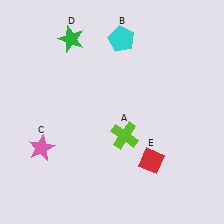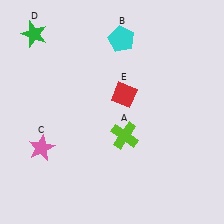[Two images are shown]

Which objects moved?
The objects that moved are: the green star (D), the red diamond (E).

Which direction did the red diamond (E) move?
The red diamond (E) moved up.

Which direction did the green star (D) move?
The green star (D) moved left.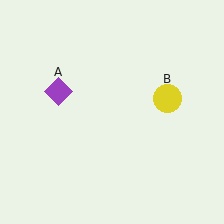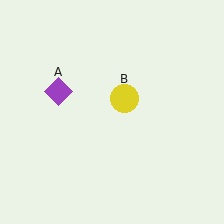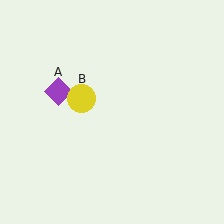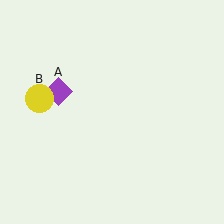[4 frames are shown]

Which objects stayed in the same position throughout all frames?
Purple diamond (object A) remained stationary.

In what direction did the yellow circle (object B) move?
The yellow circle (object B) moved left.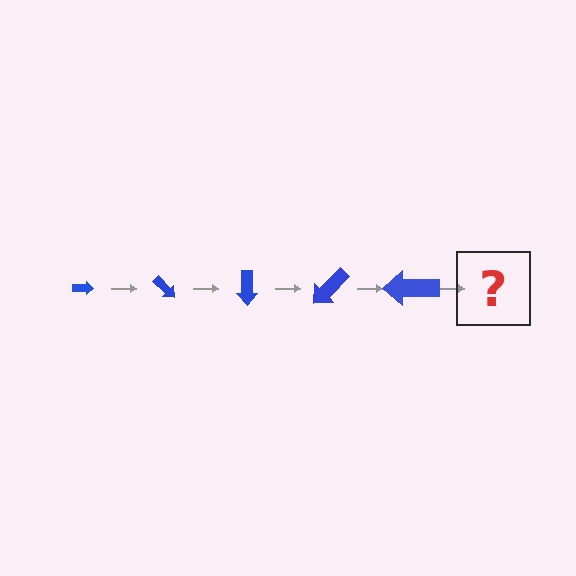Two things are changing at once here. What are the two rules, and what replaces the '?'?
The two rules are that the arrow grows larger each step and it rotates 45 degrees each step. The '?' should be an arrow, larger than the previous one and rotated 225 degrees from the start.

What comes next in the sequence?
The next element should be an arrow, larger than the previous one and rotated 225 degrees from the start.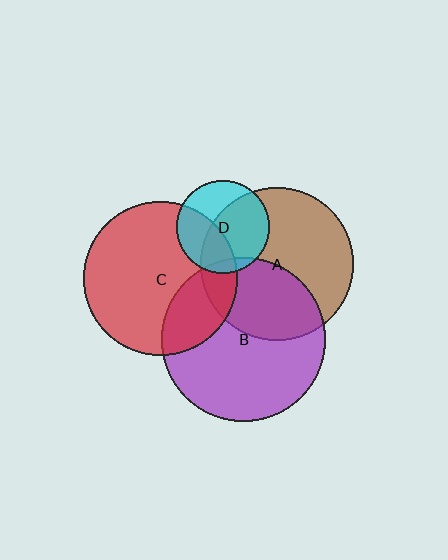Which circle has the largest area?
Circle B (purple).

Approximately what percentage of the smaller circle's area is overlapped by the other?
Approximately 15%.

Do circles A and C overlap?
Yes.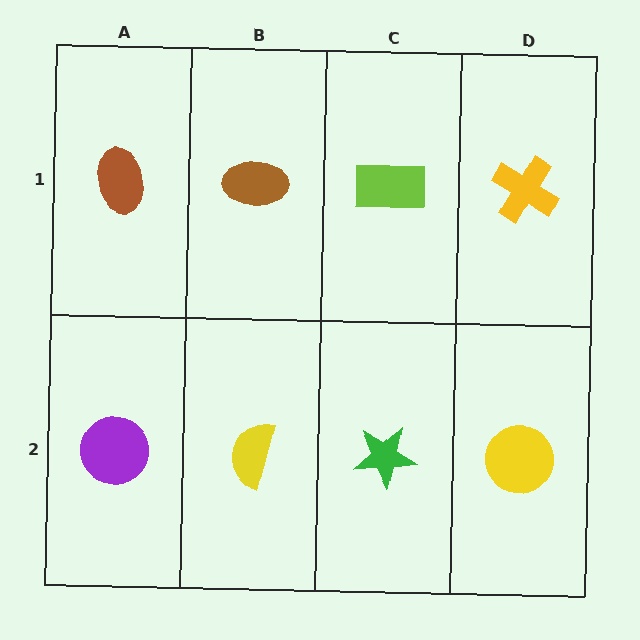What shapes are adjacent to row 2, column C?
A lime rectangle (row 1, column C), a yellow semicircle (row 2, column B), a yellow circle (row 2, column D).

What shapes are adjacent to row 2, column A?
A brown ellipse (row 1, column A), a yellow semicircle (row 2, column B).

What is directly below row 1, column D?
A yellow circle.